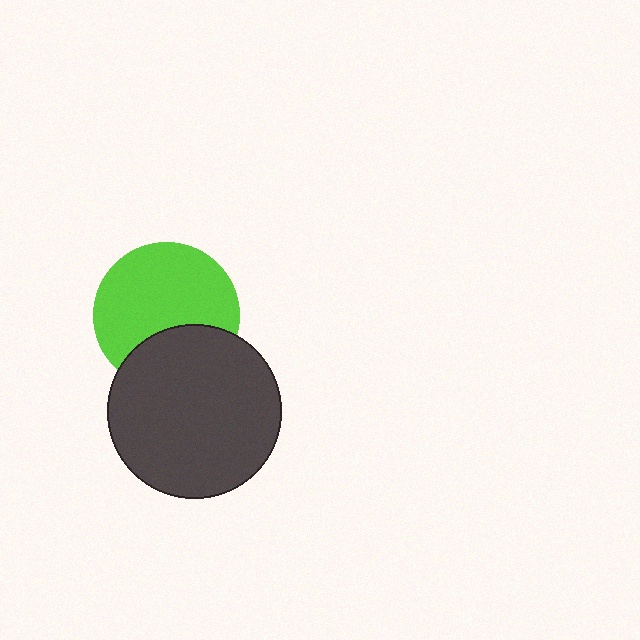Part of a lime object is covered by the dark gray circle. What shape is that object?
It is a circle.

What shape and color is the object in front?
The object in front is a dark gray circle.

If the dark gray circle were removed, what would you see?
You would see the complete lime circle.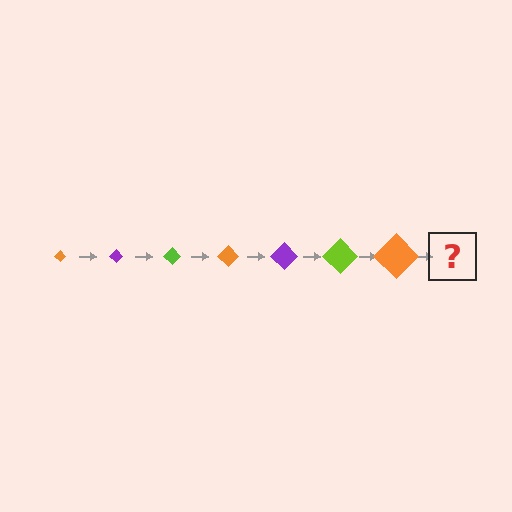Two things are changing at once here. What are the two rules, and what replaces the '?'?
The two rules are that the diamond grows larger each step and the color cycles through orange, purple, and lime. The '?' should be a purple diamond, larger than the previous one.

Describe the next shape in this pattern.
It should be a purple diamond, larger than the previous one.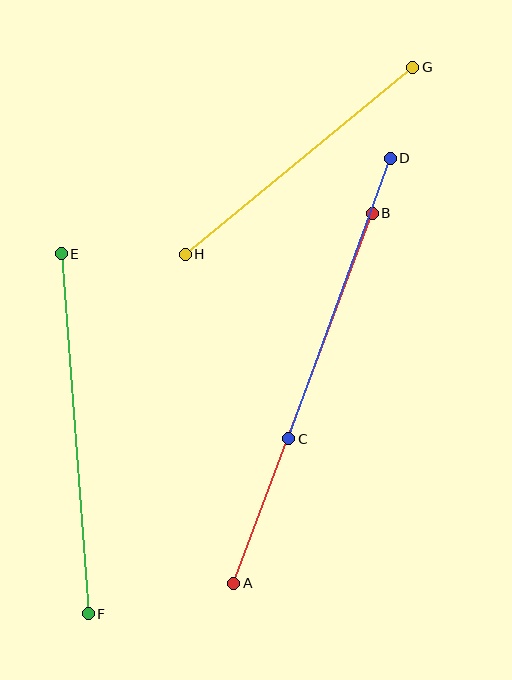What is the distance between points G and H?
The distance is approximately 294 pixels.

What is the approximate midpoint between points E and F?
The midpoint is at approximately (75, 434) pixels.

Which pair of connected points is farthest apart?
Points A and B are farthest apart.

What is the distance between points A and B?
The distance is approximately 395 pixels.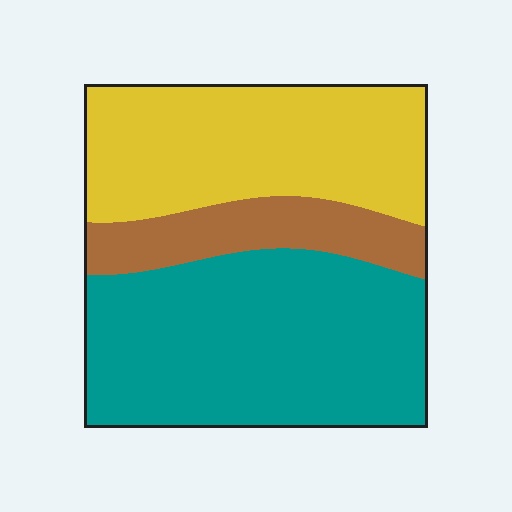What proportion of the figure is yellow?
Yellow takes up about three eighths (3/8) of the figure.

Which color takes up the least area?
Brown, at roughly 15%.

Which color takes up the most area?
Teal, at roughly 50%.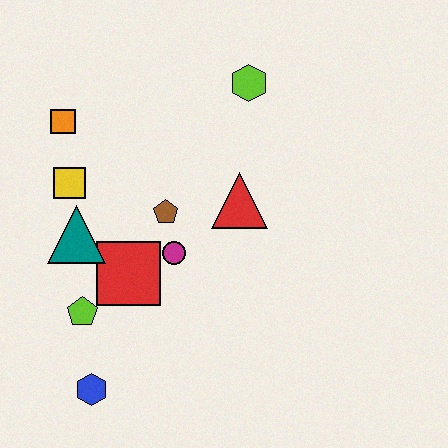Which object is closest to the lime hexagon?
The red triangle is closest to the lime hexagon.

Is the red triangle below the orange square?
Yes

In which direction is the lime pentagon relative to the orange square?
The lime pentagon is below the orange square.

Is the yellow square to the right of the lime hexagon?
No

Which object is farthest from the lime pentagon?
The lime hexagon is farthest from the lime pentagon.